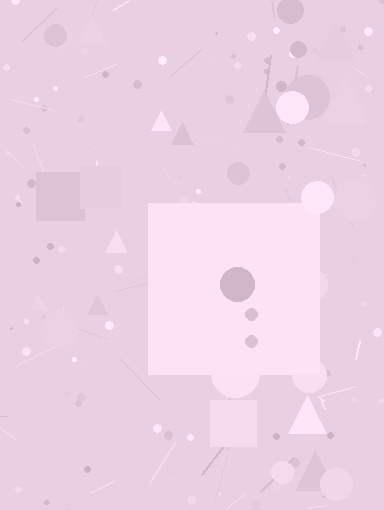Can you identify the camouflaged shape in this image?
The camouflaged shape is a square.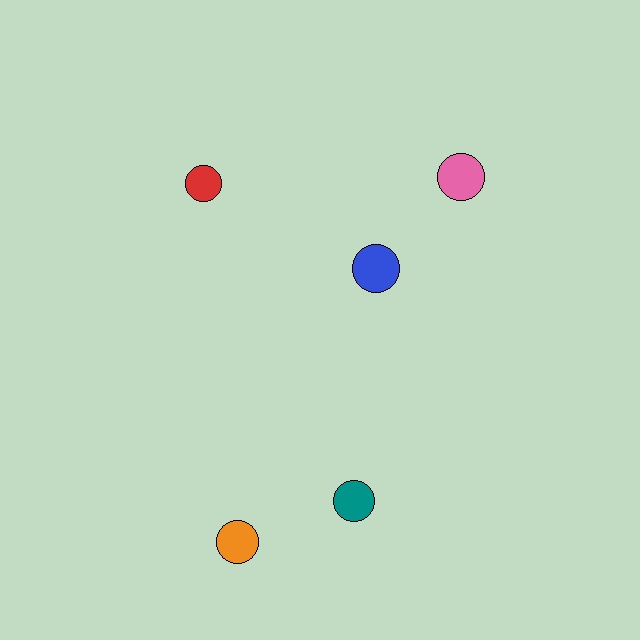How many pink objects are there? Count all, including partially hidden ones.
There is 1 pink object.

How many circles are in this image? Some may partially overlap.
There are 5 circles.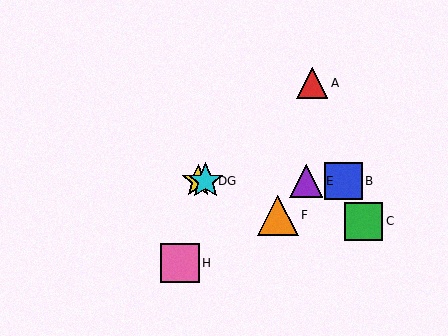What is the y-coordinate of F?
Object F is at y≈215.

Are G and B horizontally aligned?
Yes, both are at y≈181.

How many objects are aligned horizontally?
4 objects (B, D, E, G) are aligned horizontally.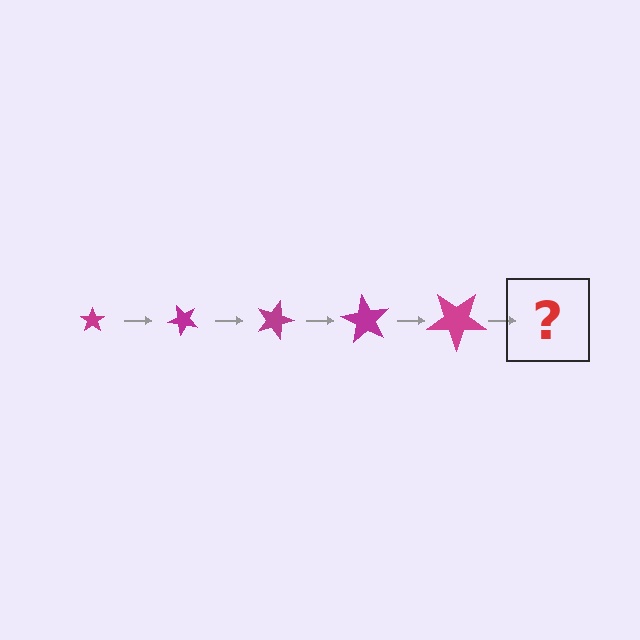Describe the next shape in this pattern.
It should be a star, larger than the previous one and rotated 225 degrees from the start.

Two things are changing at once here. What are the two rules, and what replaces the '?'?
The two rules are that the star grows larger each step and it rotates 45 degrees each step. The '?' should be a star, larger than the previous one and rotated 225 degrees from the start.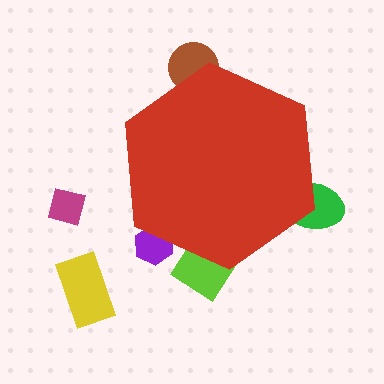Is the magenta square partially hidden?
No, the magenta square is fully visible.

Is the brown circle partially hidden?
Yes, the brown circle is partially hidden behind the red hexagon.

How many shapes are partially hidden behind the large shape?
4 shapes are partially hidden.